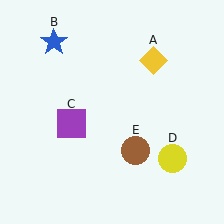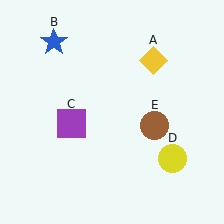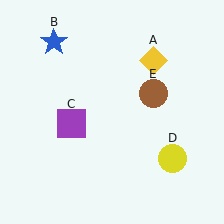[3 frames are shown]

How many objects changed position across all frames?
1 object changed position: brown circle (object E).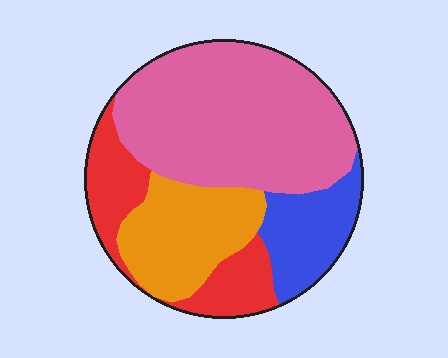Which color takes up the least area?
Blue, at roughly 15%.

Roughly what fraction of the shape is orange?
Orange covers about 20% of the shape.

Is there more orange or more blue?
Orange.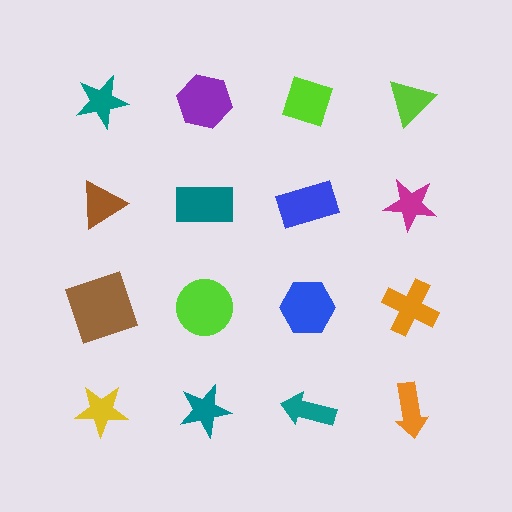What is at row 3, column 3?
A blue hexagon.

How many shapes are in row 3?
4 shapes.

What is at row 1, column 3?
A lime diamond.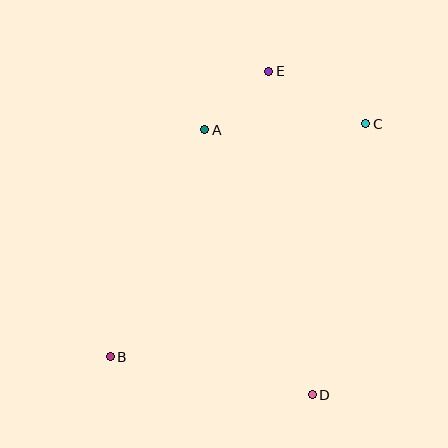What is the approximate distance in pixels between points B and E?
The distance between B and E is approximately 327 pixels.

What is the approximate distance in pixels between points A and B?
The distance between A and B is approximately 246 pixels.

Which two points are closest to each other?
Points A and E are closest to each other.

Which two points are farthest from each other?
Points B and C are farthest from each other.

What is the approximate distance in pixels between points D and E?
The distance between D and E is approximately 327 pixels.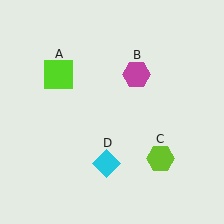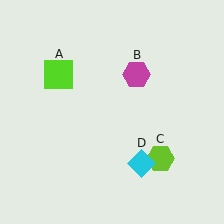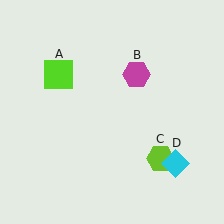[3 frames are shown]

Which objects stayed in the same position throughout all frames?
Lime square (object A) and magenta hexagon (object B) and lime hexagon (object C) remained stationary.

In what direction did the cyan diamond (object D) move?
The cyan diamond (object D) moved right.